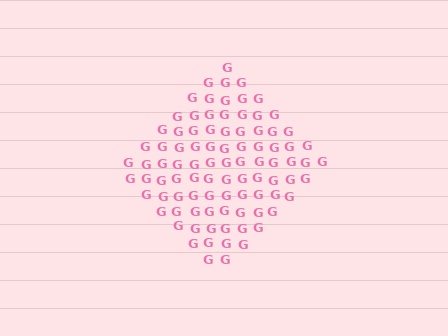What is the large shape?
The large shape is a diamond.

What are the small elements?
The small elements are letter G's.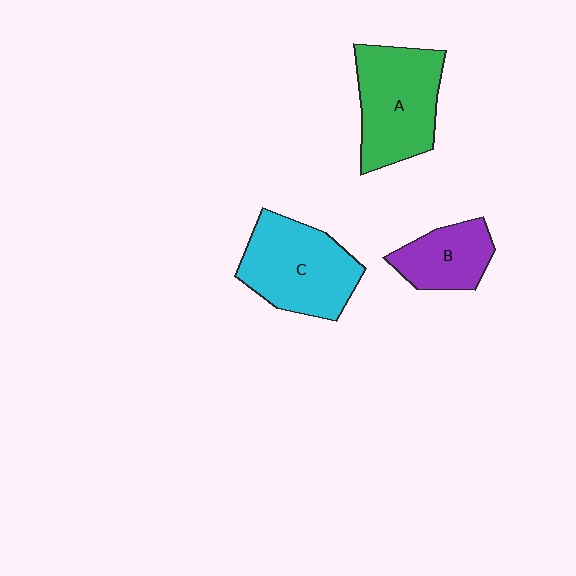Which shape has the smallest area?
Shape B (purple).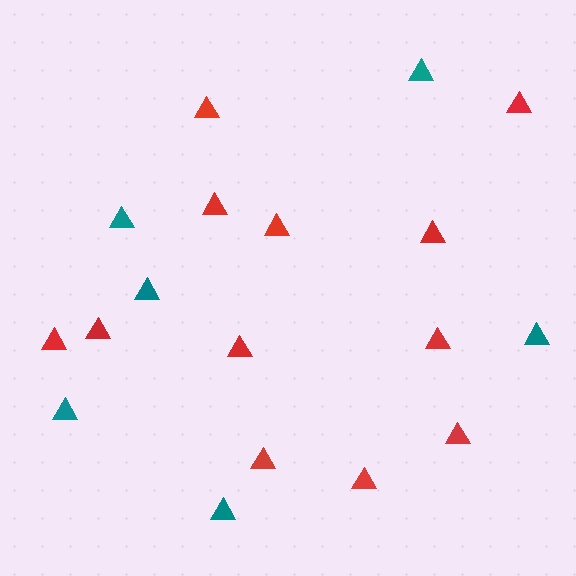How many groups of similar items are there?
There are 2 groups: one group of teal triangles (6) and one group of red triangles (12).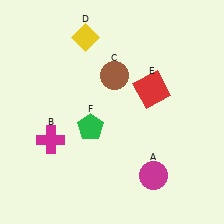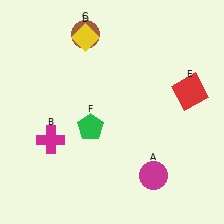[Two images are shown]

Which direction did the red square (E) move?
The red square (E) moved right.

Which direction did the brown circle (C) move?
The brown circle (C) moved up.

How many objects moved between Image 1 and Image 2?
2 objects moved between the two images.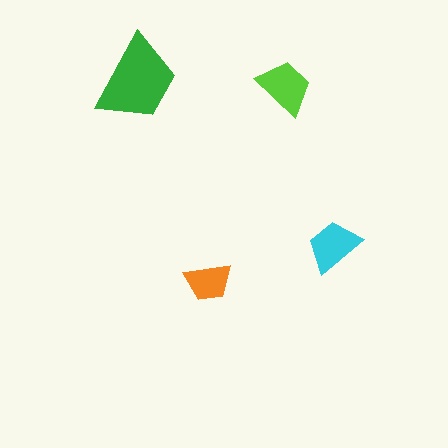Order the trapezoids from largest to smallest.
the green one, the lime one, the cyan one, the orange one.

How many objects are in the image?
There are 4 objects in the image.